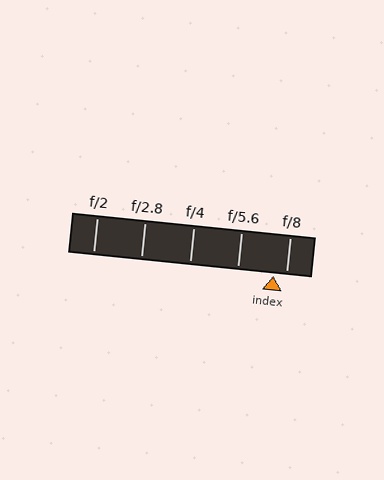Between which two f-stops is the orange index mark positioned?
The index mark is between f/5.6 and f/8.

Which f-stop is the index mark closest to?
The index mark is closest to f/8.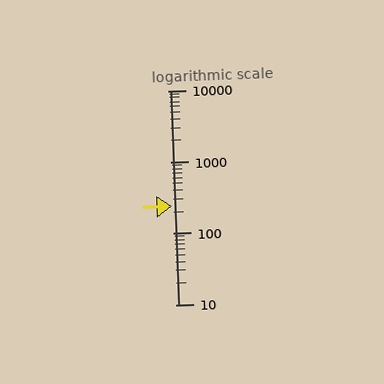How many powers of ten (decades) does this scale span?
The scale spans 3 decades, from 10 to 10000.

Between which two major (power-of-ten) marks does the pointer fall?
The pointer is between 100 and 1000.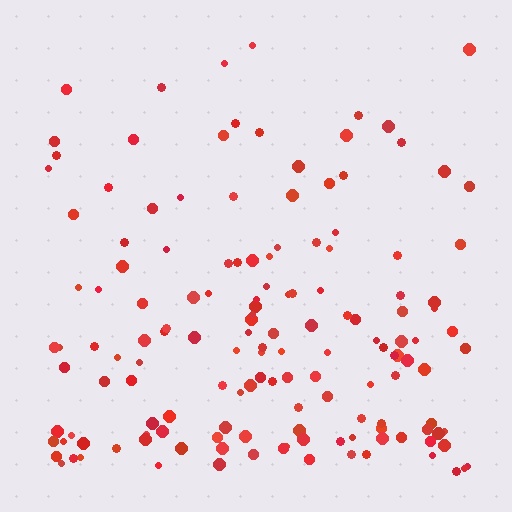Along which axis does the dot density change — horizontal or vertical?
Vertical.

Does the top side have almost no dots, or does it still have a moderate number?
Still a moderate number, just noticeably fewer than the bottom.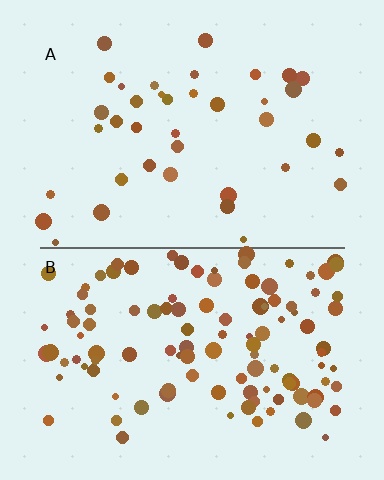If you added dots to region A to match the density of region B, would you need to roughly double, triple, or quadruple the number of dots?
Approximately triple.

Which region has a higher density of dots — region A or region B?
B (the bottom).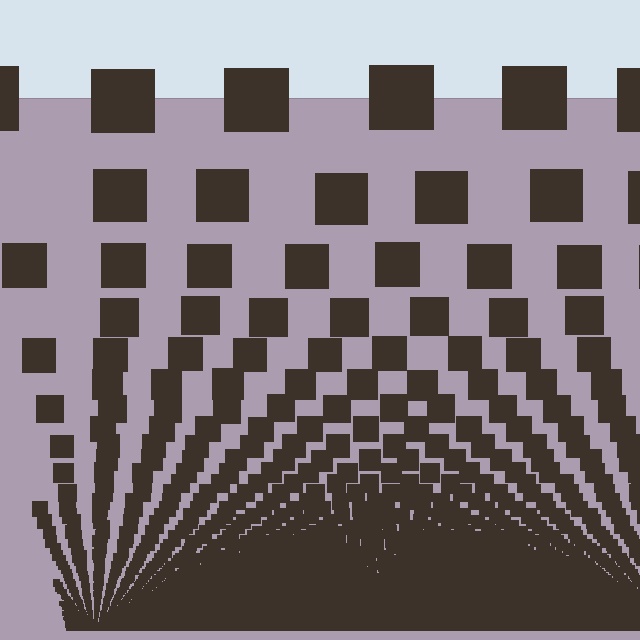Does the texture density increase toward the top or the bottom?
Density increases toward the bottom.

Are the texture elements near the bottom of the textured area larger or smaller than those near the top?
Smaller. The gradient is inverted — elements near the bottom are smaller and denser.